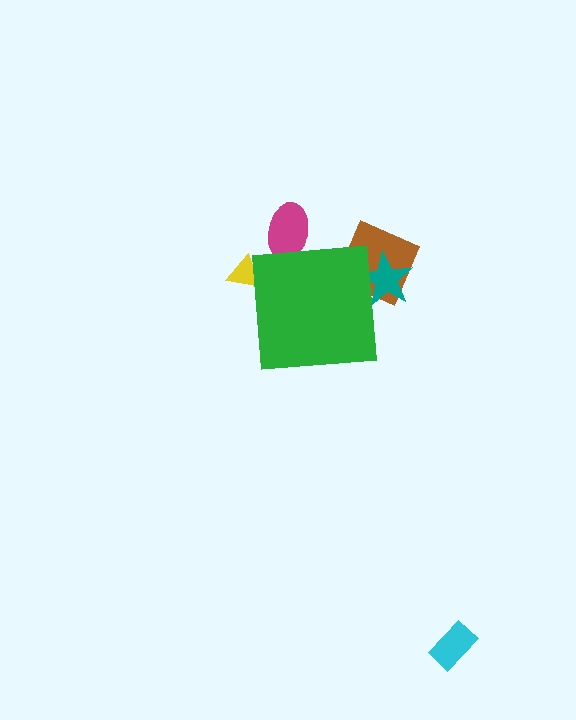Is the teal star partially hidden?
Yes, the teal star is partially hidden behind the green square.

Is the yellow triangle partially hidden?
Yes, the yellow triangle is partially hidden behind the green square.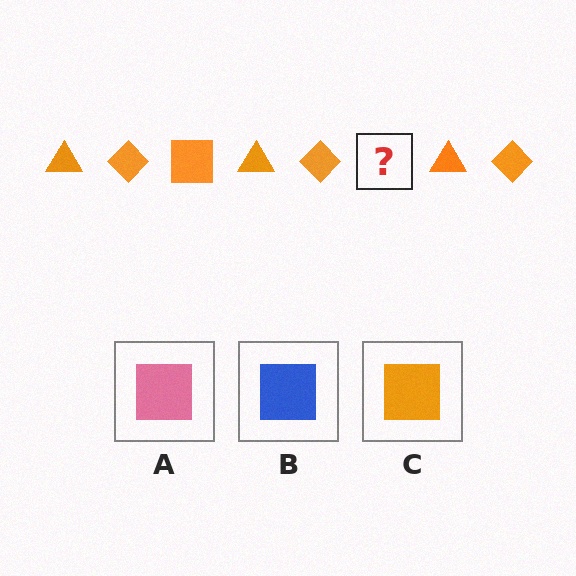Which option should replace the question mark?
Option C.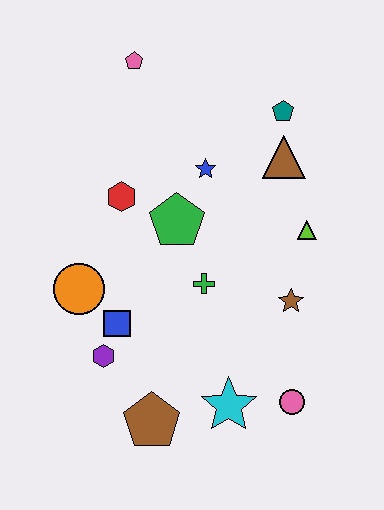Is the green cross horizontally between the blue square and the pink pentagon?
No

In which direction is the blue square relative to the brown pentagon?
The blue square is above the brown pentagon.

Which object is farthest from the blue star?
The brown pentagon is farthest from the blue star.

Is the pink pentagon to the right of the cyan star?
No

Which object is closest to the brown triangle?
The teal pentagon is closest to the brown triangle.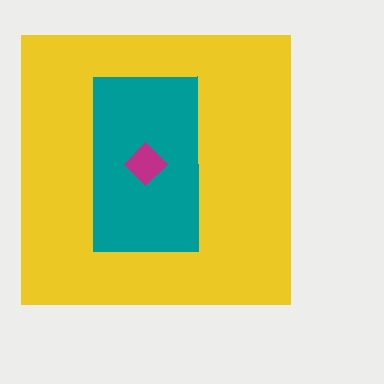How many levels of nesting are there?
3.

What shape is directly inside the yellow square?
The teal rectangle.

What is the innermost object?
The magenta diamond.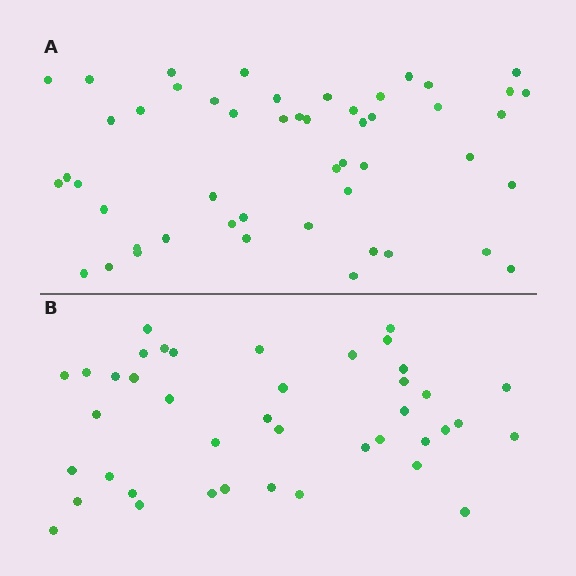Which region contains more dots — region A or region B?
Region A (the top region) has more dots.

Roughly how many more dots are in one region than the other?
Region A has roughly 8 or so more dots than region B.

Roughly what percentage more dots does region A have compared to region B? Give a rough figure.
About 20% more.